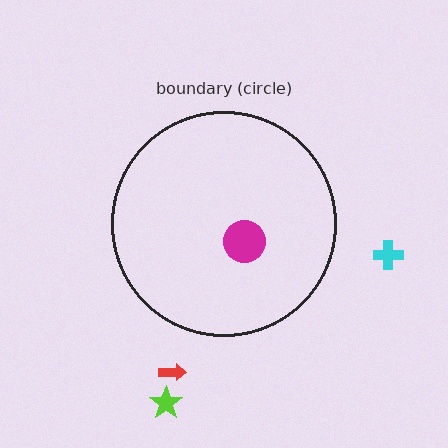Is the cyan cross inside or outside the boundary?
Outside.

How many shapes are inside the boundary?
1 inside, 3 outside.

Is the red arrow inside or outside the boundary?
Outside.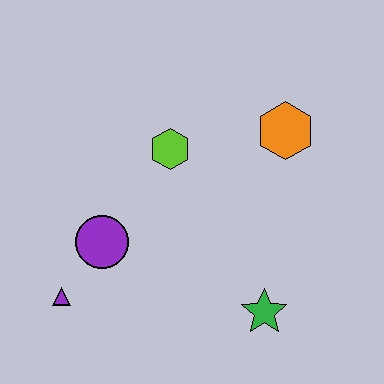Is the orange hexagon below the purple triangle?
No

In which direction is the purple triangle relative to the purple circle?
The purple triangle is below the purple circle.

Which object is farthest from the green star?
The purple triangle is farthest from the green star.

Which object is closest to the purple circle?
The purple triangle is closest to the purple circle.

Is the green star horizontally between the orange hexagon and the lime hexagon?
Yes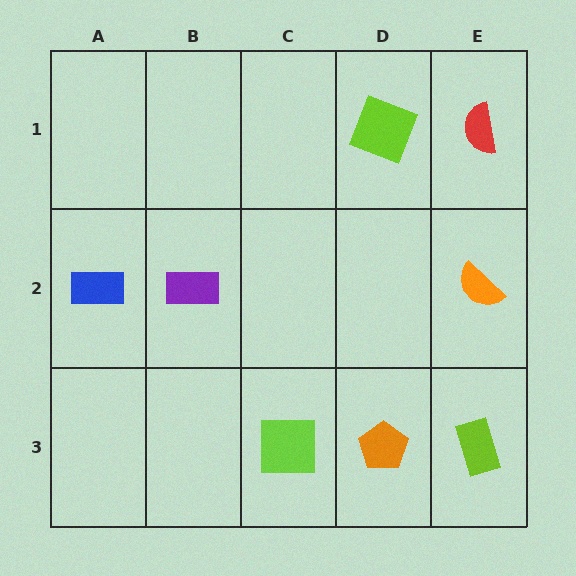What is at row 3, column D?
An orange pentagon.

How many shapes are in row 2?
3 shapes.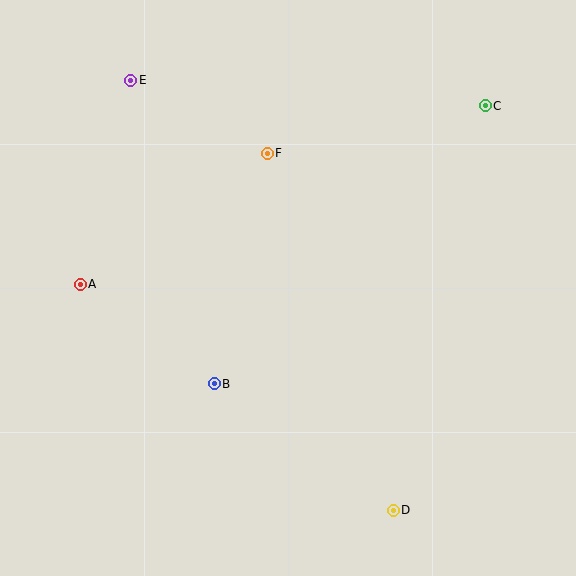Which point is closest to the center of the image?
Point B at (214, 384) is closest to the center.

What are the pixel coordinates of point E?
Point E is at (131, 81).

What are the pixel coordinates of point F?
Point F is at (267, 153).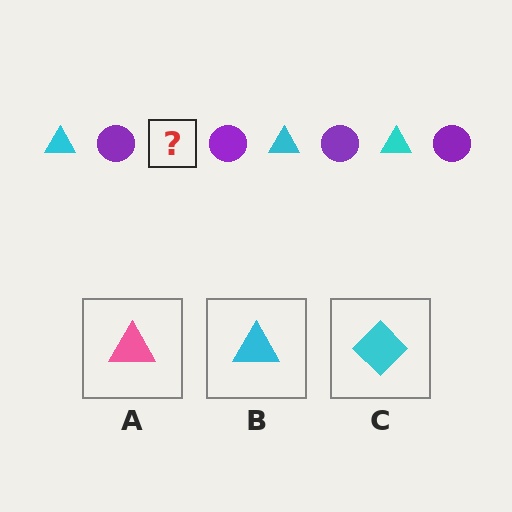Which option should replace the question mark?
Option B.